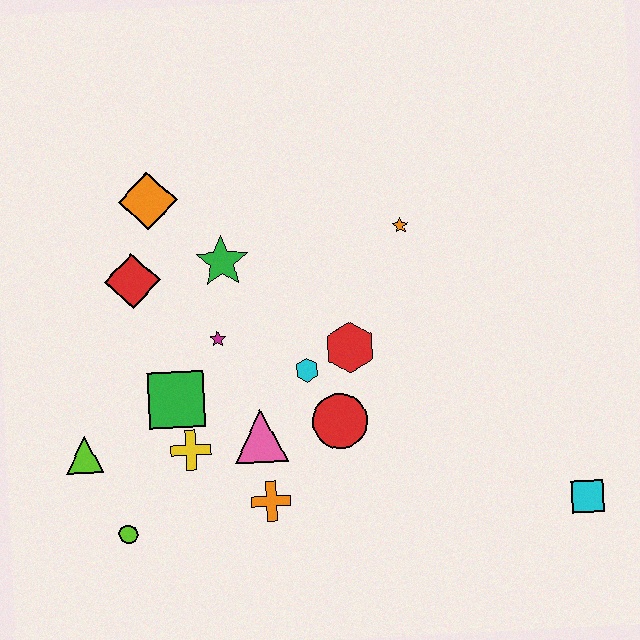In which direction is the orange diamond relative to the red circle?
The orange diamond is above the red circle.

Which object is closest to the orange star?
The red hexagon is closest to the orange star.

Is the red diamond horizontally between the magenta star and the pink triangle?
No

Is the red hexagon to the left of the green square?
No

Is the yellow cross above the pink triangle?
No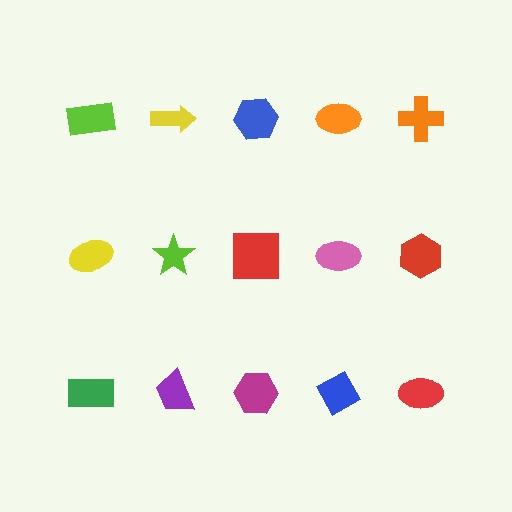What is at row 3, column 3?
A magenta hexagon.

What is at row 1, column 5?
An orange cross.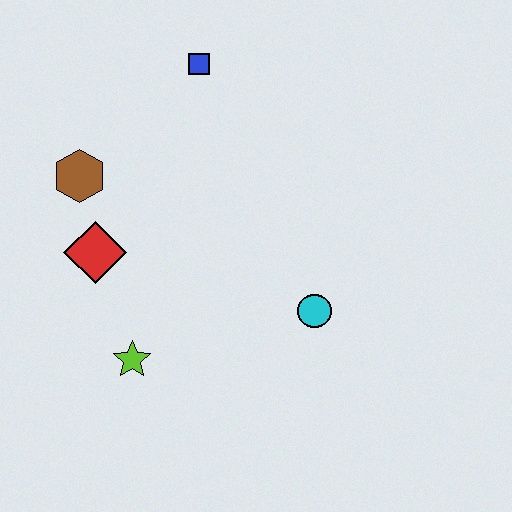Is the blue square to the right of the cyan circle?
No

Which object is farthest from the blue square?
The lime star is farthest from the blue square.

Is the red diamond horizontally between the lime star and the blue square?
No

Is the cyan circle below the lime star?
No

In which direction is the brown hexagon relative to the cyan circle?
The brown hexagon is to the left of the cyan circle.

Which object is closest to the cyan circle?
The lime star is closest to the cyan circle.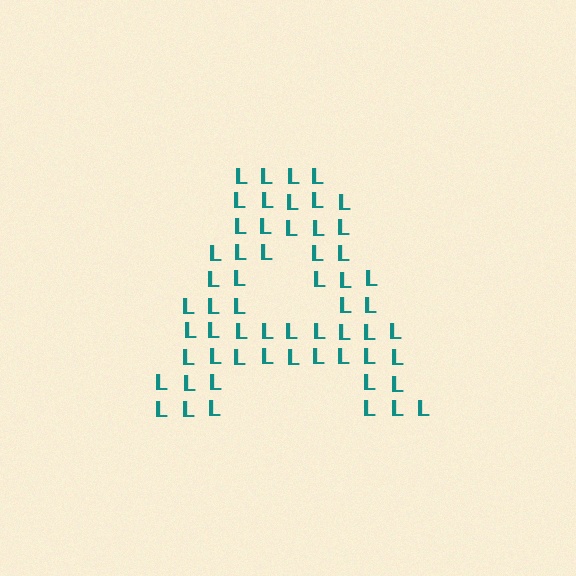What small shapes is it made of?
It is made of small letter L's.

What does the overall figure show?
The overall figure shows the letter A.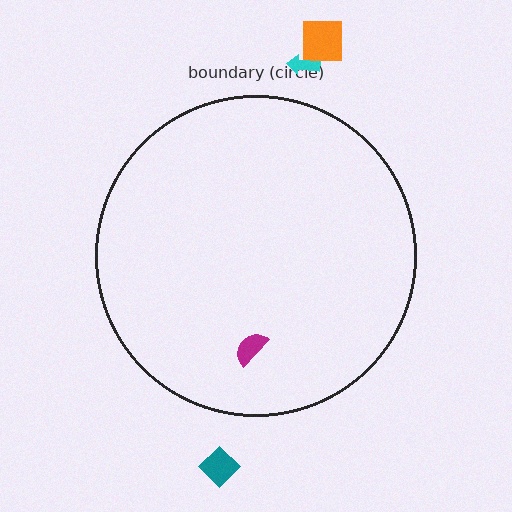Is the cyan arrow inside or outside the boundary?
Outside.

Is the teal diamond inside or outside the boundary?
Outside.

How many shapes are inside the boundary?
1 inside, 3 outside.